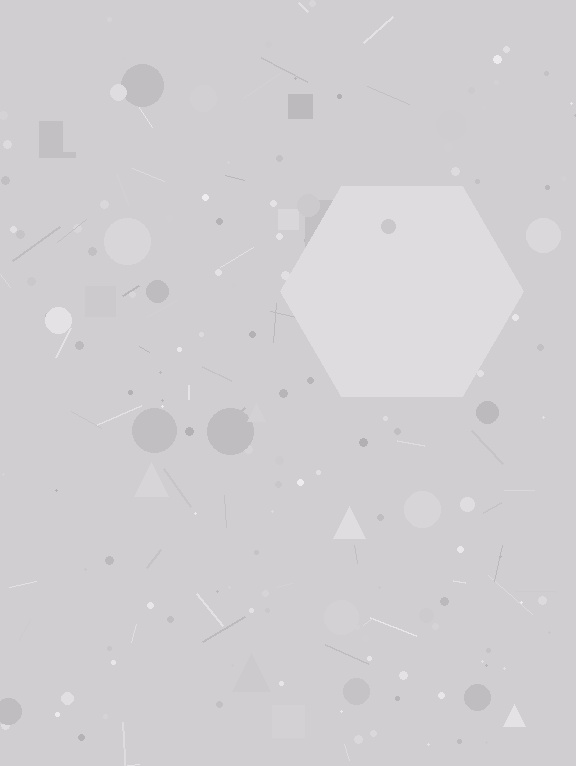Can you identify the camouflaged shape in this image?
The camouflaged shape is a hexagon.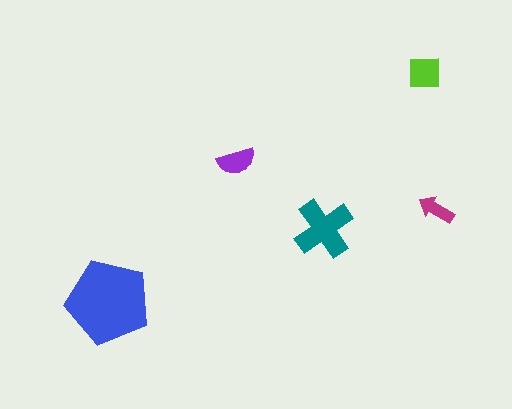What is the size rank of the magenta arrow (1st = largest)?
5th.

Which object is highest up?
The lime square is topmost.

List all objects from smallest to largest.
The magenta arrow, the purple semicircle, the lime square, the teal cross, the blue pentagon.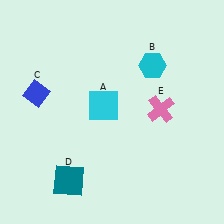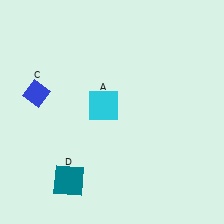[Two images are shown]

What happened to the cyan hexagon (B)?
The cyan hexagon (B) was removed in Image 2. It was in the top-right area of Image 1.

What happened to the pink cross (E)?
The pink cross (E) was removed in Image 2. It was in the top-right area of Image 1.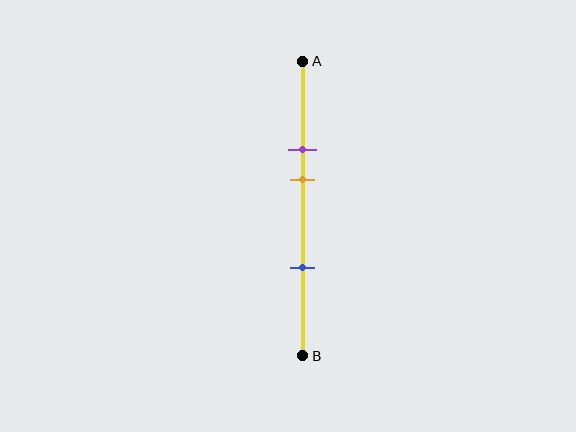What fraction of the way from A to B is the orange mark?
The orange mark is approximately 40% (0.4) of the way from A to B.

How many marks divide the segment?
There are 3 marks dividing the segment.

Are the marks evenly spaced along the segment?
No, the marks are not evenly spaced.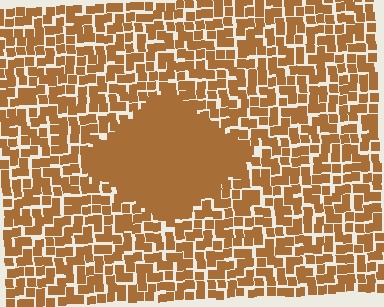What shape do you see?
I see a diamond.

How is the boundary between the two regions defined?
The boundary is defined by a change in element density (approximately 2.2x ratio). All elements are the same color, size, and shape.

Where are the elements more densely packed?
The elements are more densely packed inside the diamond boundary.